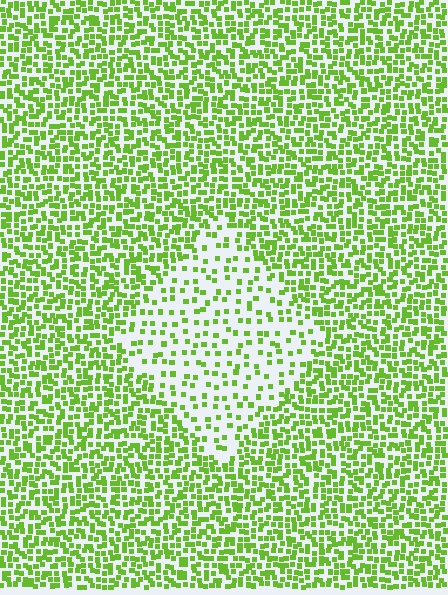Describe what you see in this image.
The image contains small lime elements arranged at two different densities. A diamond-shaped region is visible where the elements are less densely packed than the surrounding area.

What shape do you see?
I see a diamond.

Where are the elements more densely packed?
The elements are more densely packed outside the diamond boundary.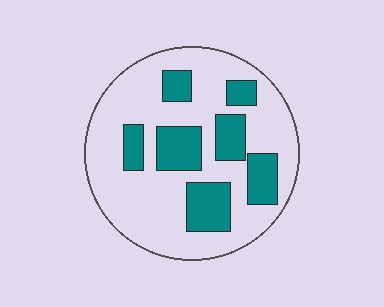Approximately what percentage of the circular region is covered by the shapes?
Approximately 30%.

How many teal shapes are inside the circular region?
7.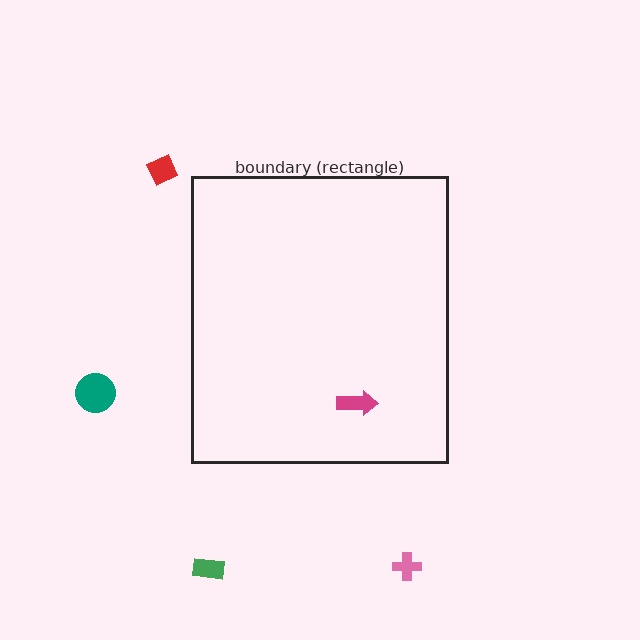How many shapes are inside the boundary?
1 inside, 4 outside.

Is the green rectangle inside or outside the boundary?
Outside.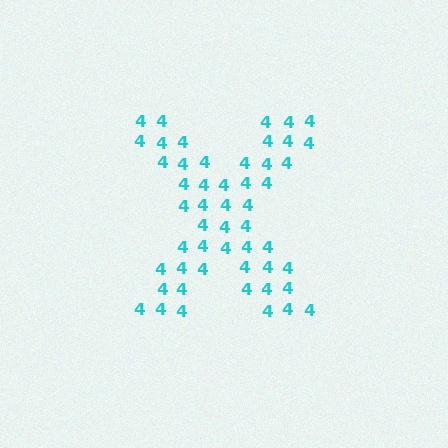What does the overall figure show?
The overall figure shows the letter X.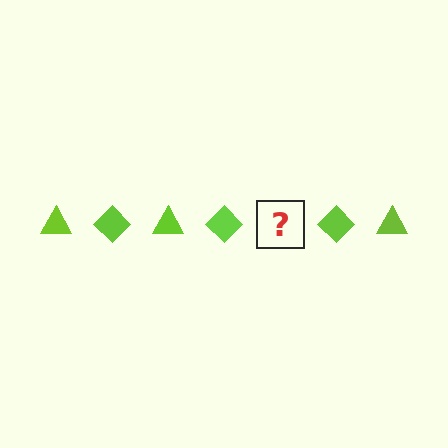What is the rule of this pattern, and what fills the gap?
The rule is that the pattern cycles through triangle, diamond shapes in lime. The gap should be filled with a lime triangle.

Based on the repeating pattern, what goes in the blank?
The blank should be a lime triangle.